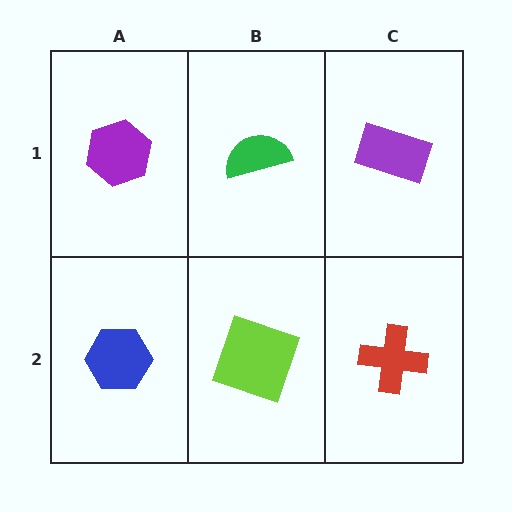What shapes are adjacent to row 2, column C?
A purple rectangle (row 1, column C), a lime square (row 2, column B).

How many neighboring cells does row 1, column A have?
2.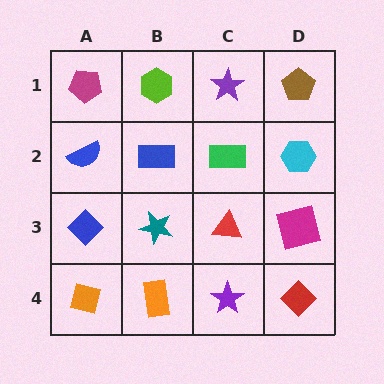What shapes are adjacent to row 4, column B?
A teal star (row 3, column B), an orange square (row 4, column A), a purple star (row 4, column C).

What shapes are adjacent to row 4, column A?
A blue diamond (row 3, column A), an orange rectangle (row 4, column B).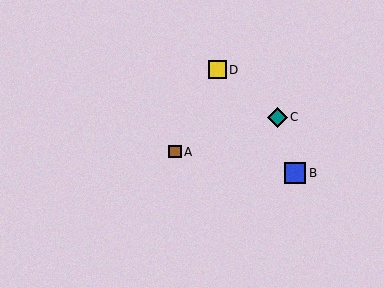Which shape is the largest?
The blue square (labeled B) is the largest.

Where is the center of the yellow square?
The center of the yellow square is at (218, 70).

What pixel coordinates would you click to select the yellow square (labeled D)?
Click at (218, 70) to select the yellow square D.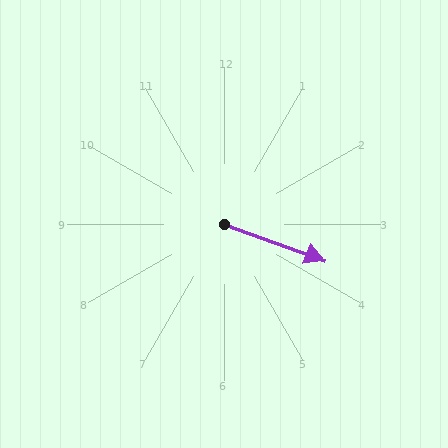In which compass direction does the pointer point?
East.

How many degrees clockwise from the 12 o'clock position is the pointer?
Approximately 110 degrees.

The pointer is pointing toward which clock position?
Roughly 4 o'clock.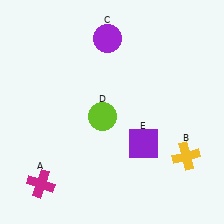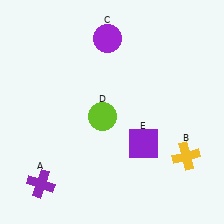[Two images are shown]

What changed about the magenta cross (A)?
In Image 1, A is magenta. In Image 2, it changed to purple.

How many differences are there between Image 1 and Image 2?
There is 1 difference between the two images.